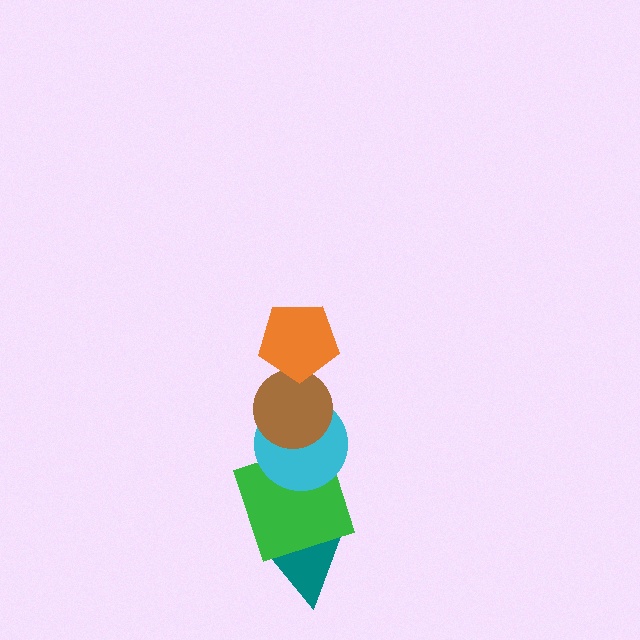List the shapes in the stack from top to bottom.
From top to bottom: the orange pentagon, the brown circle, the cyan circle, the green square, the teal triangle.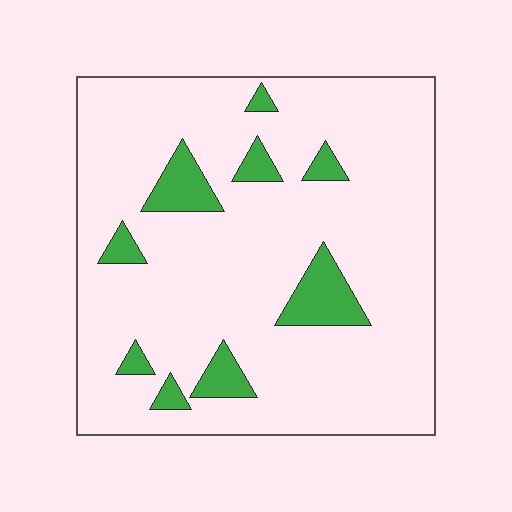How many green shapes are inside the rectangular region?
9.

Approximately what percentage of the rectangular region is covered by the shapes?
Approximately 10%.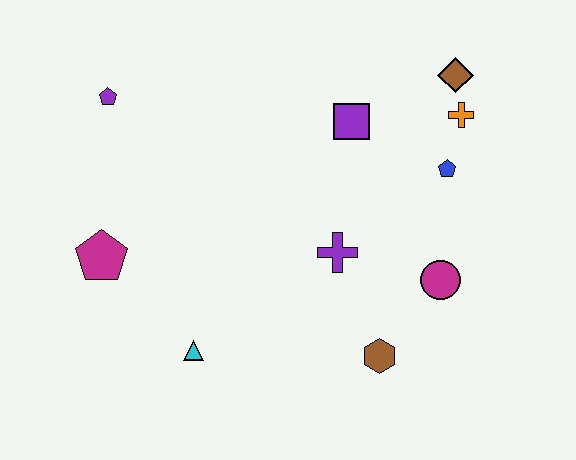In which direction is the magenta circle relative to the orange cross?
The magenta circle is below the orange cross.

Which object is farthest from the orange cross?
The magenta pentagon is farthest from the orange cross.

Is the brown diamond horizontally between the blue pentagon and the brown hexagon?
No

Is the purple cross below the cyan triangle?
No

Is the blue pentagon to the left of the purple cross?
No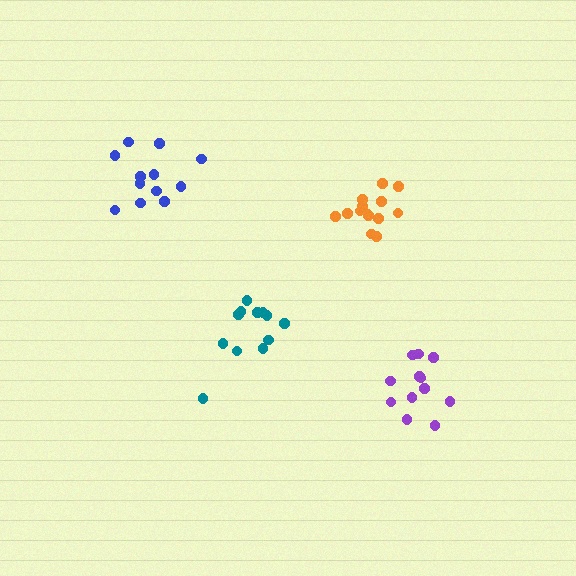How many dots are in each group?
Group 1: 12 dots, Group 2: 12 dots, Group 3: 12 dots, Group 4: 14 dots (50 total).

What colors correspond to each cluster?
The clusters are colored: blue, purple, teal, orange.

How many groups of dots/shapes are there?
There are 4 groups.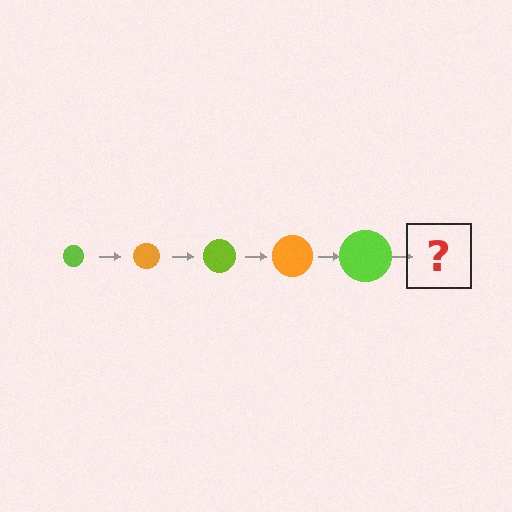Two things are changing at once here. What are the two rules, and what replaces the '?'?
The two rules are that the circle grows larger each step and the color cycles through lime and orange. The '?' should be an orange circle, larger than the previous one.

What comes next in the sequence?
The next element should be an orange circle, larger than the previous one.